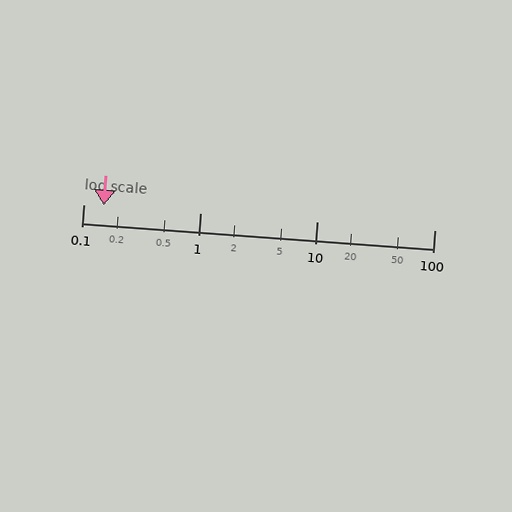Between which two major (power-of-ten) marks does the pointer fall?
The pointer is between 0.1 and 1.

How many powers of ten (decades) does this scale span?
The scale spans 3 decades, from 0.1 to 100.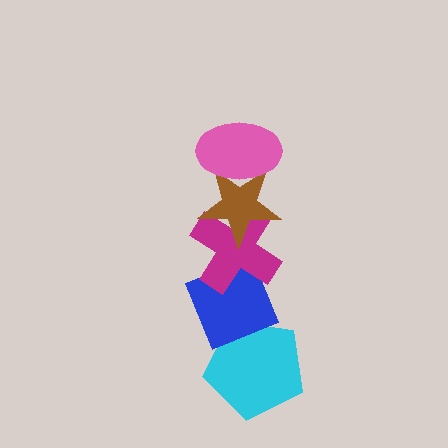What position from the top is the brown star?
The brown star is 2nd from the top.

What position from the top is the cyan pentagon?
The cyan pentagon is 5th from the top.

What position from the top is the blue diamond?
The blue diamond is 4th from the top.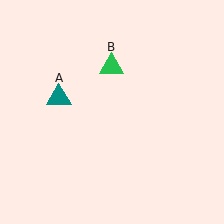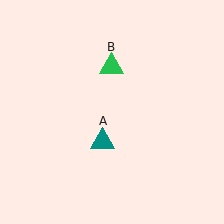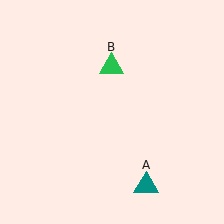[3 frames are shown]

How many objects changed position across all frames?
1 object changed position: teal triangle (object A).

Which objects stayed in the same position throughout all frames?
Green triangle (object B) remained stationary.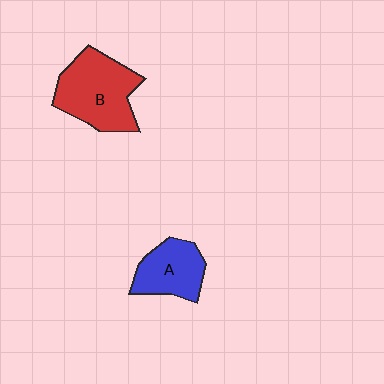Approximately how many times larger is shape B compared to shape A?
Approximately 1.5 times.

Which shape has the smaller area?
Shape A (blue).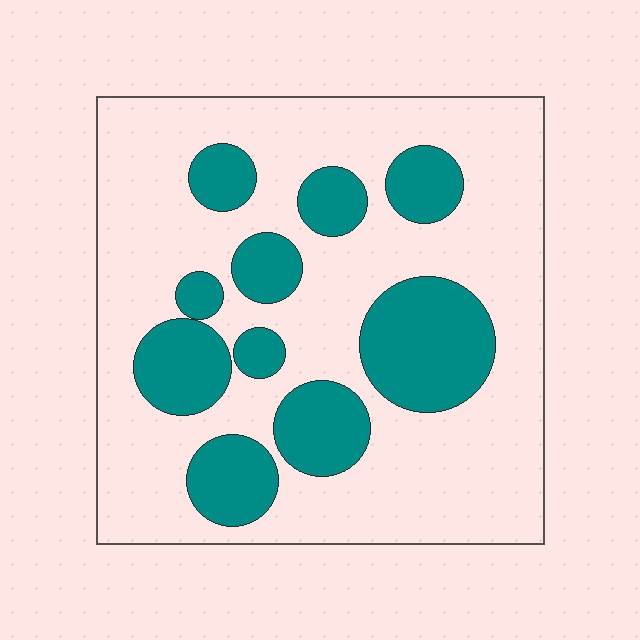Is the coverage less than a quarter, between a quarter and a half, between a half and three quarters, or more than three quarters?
Between a quarter and a half.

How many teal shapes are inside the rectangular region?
10.